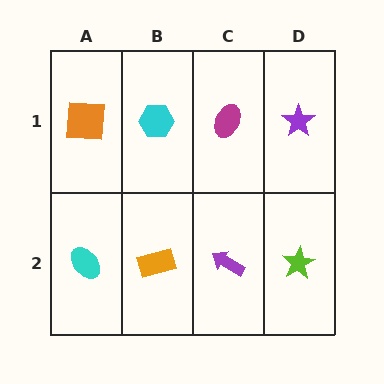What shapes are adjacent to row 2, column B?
A cyan hexagon (row 1, column B), a cyan ellipse (row 2, column A), a purple arrow (row 2, column C).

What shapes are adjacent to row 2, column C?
A magenta ellipse (row 1, column C), an orange rectangle (row 2, column B), a lime star (row 2, column D).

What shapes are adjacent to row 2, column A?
An orange square (row 1, column A), an orange rectangle (row 2, column B).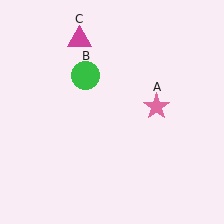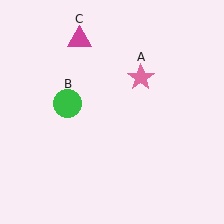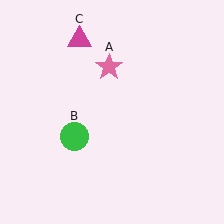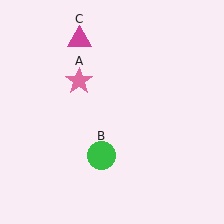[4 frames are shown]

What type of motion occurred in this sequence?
The pink star (object A), green circle (object B) rotated counterclockwise around the center of the scene.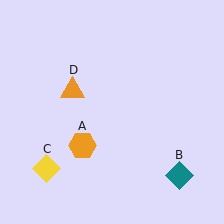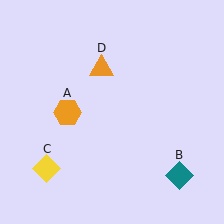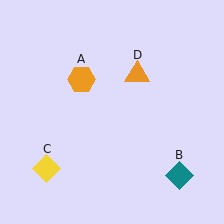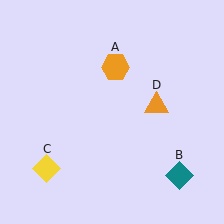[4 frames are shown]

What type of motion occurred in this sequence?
The orange hexagon (object A), orange triangle (object D) rotated clockwise around the center of the scene.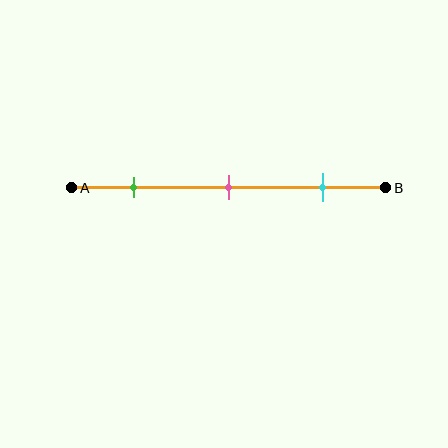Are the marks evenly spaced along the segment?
Yes, the marks are approximately evenly spaced.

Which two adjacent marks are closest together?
The green and pink marks are the closest adjacent pair.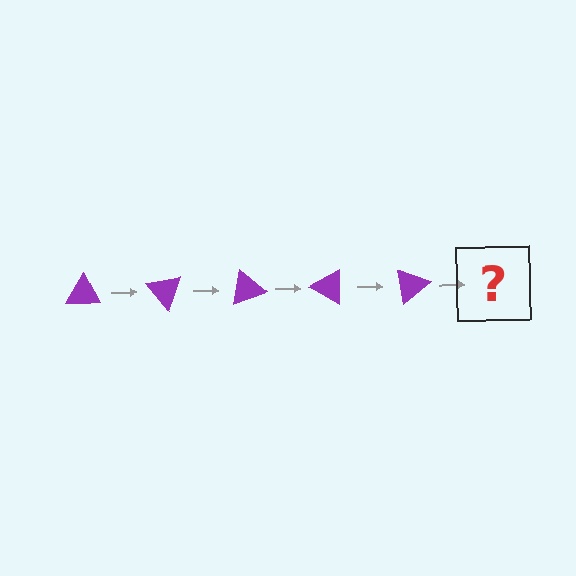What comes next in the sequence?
The next element should be a purple triangle rotated 250 degrees.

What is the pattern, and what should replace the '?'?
The pattern is that the triangle rotates 50 degrees each step. The '?' should be a purple triangle rotated 250 degrees.